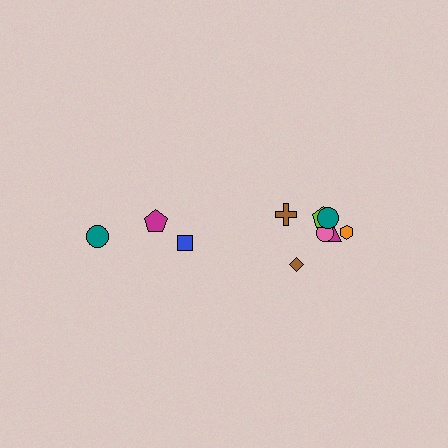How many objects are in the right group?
There are 7 objects.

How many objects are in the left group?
There are 3 objects.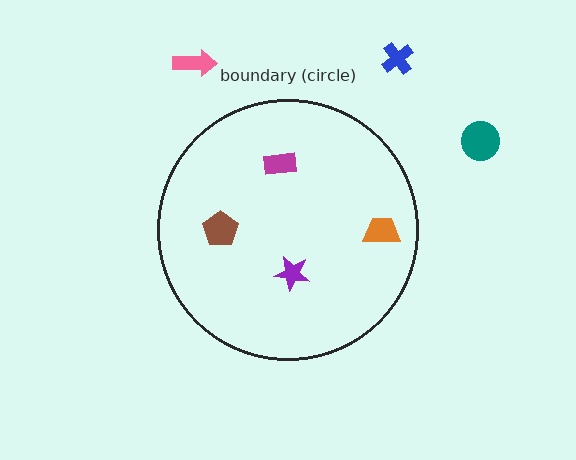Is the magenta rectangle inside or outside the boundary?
Inside.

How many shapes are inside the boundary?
4 inside, 3 outside.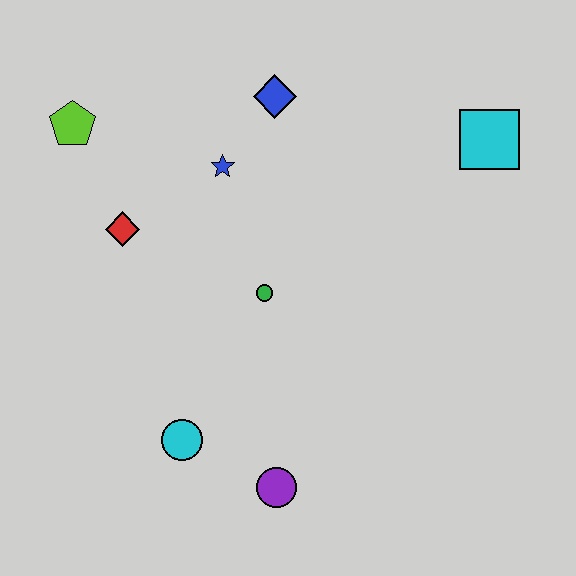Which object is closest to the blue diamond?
The blue star is closest to the blue diamond.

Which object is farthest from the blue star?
The purple circle is farthest from the blue star.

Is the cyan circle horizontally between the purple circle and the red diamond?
Yes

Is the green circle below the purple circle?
No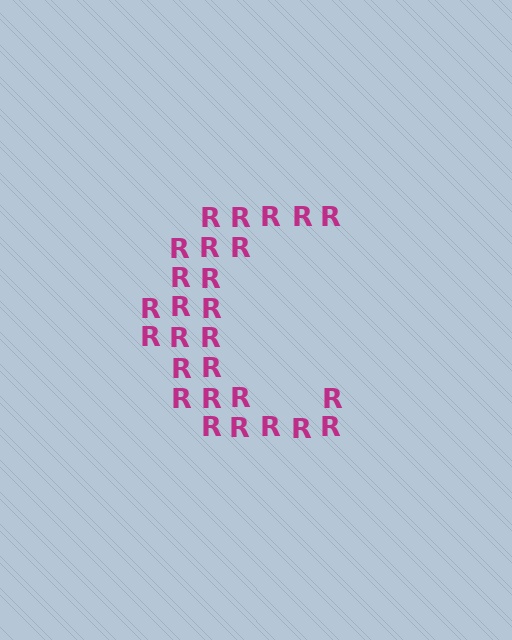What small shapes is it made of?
It is made of small letter R's.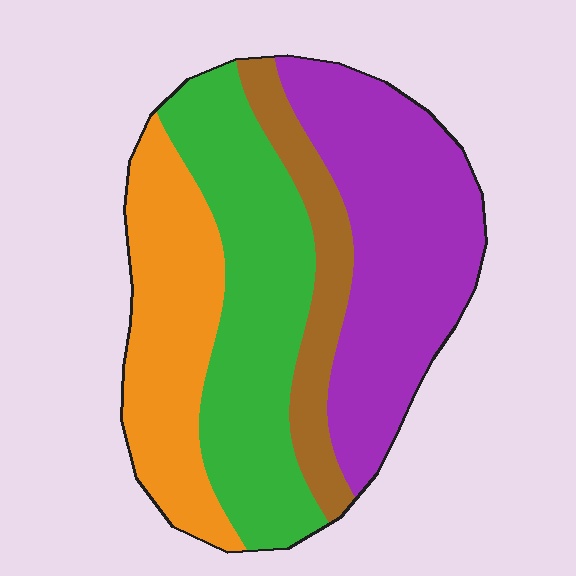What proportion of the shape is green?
Green takes up about one third (1/3) of the shape.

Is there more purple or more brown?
Purple.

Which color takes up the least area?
Brown, at roughly 15%.